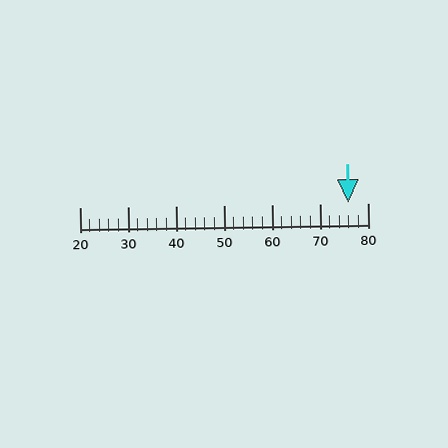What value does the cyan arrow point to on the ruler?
The cyan arrow points to approximately 76.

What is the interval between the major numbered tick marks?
The major tick marks are spaced 10 units apart.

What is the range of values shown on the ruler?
The ruler shows values from 20 to 80.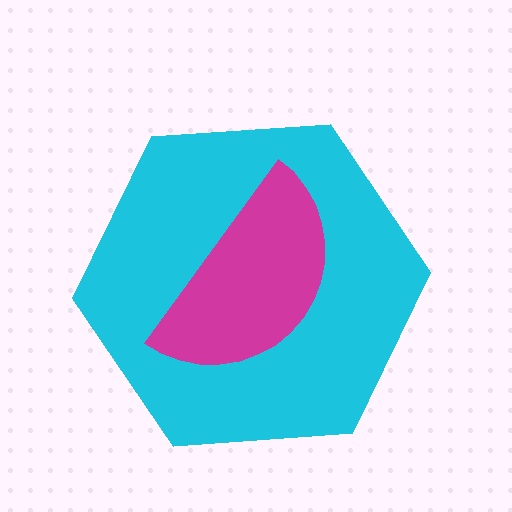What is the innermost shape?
The magenta semicircle.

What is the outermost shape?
The cyan hexagon.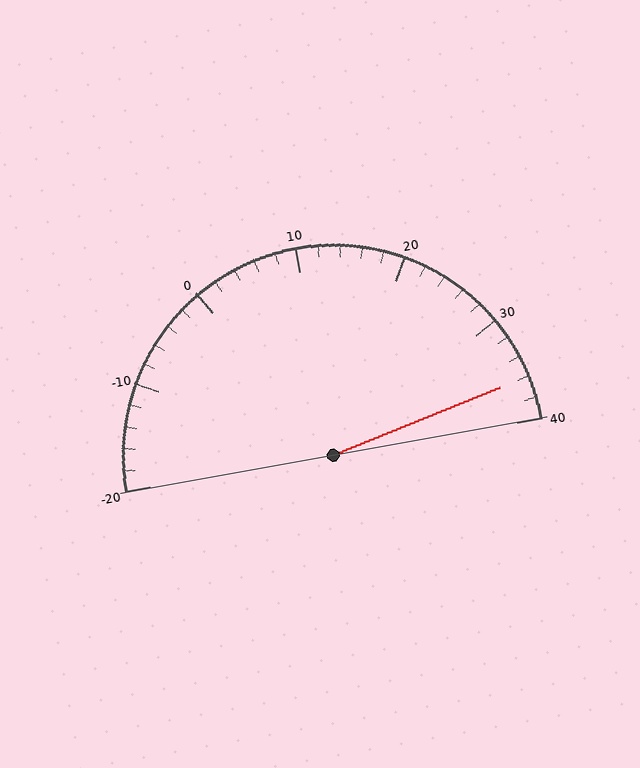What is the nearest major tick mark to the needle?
The nearest major tick mark is 40.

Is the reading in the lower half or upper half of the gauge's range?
The reading is in the upper half of the range (-20 to 40).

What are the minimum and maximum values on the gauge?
The gauge ranges from -20 to 40.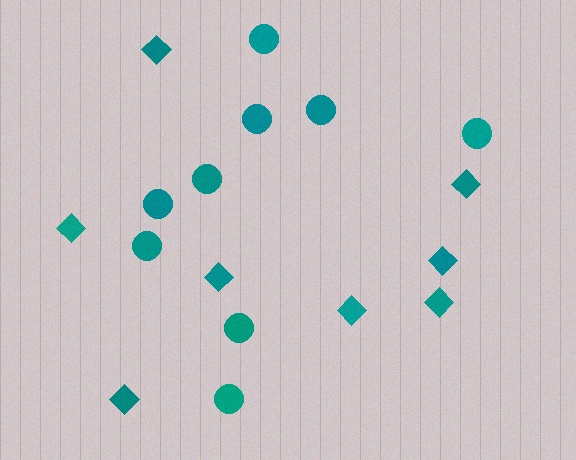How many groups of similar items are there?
There are 2 groups: one group of circles (9) and one group of diamonds (8).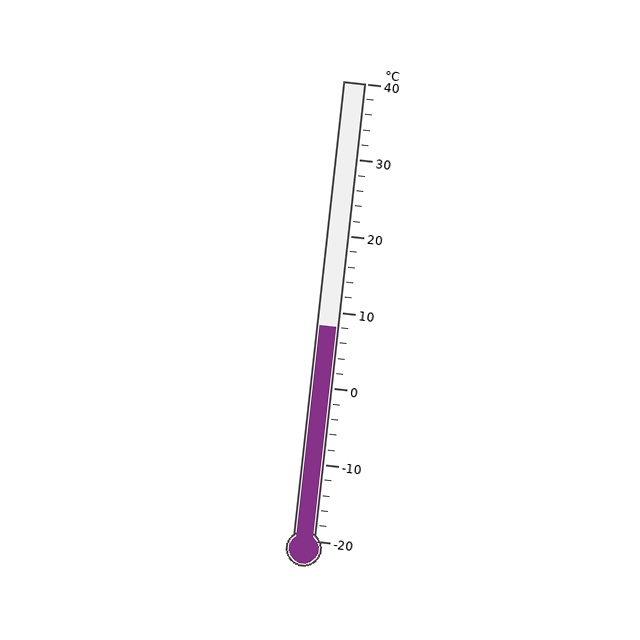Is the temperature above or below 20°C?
The temperature is below 20°C.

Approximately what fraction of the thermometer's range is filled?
The thermometer is filled to approximately 45% of its range.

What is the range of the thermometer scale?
The thermometer scale ranges from -20°C to 40°C.